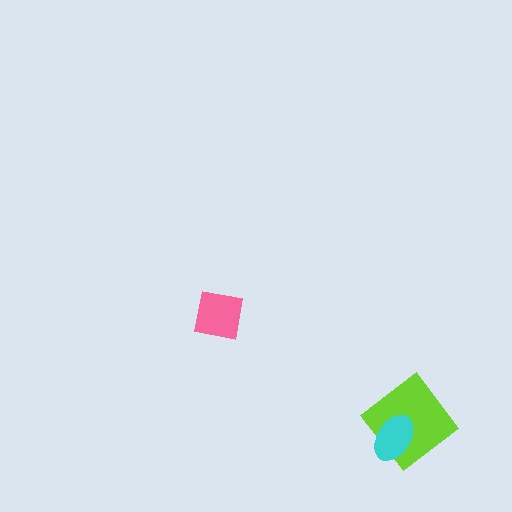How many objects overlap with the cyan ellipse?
1 object overlaps with the cyan ellipse.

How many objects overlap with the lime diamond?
1 object overlaps with the lime diamond.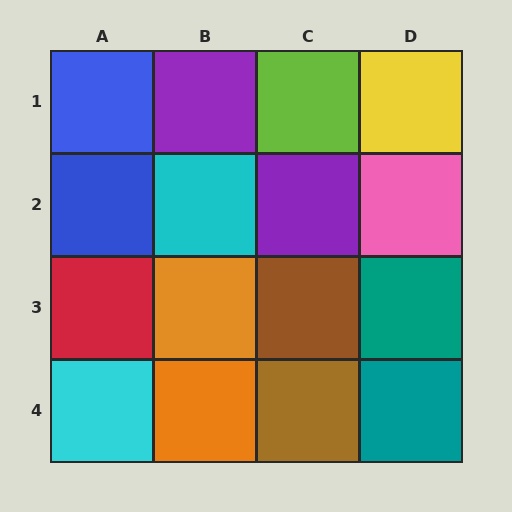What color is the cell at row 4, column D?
Teal.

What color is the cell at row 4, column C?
Brown.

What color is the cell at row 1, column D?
Yellow.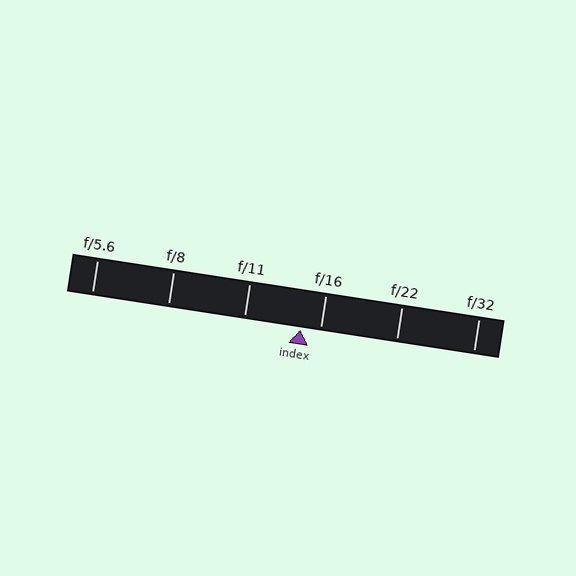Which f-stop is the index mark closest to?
The index mark is closest to f/16.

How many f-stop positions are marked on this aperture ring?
There are 6 f-stop positions marked.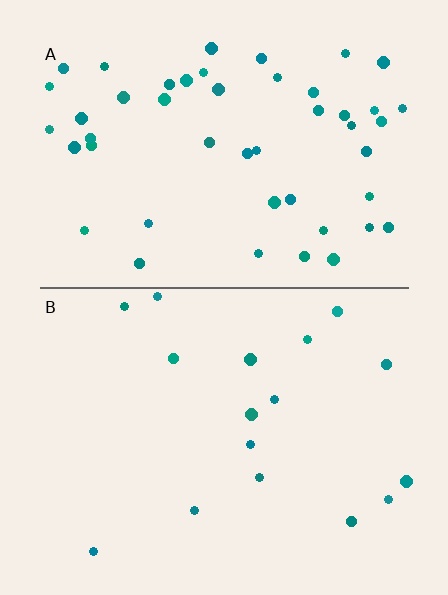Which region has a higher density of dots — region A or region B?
A (the top).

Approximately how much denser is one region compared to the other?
Approximately 2.8× — region A over region B.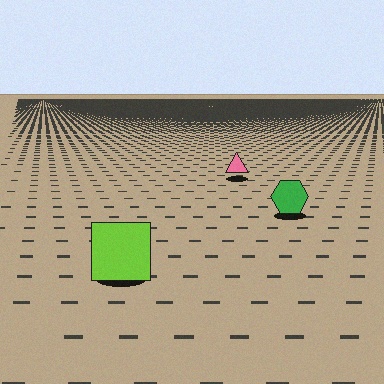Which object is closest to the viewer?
The lime square is closest. The texture marks near it are larger and more spread out.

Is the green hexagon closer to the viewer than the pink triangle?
Yes. The green hexagon is closer — you can tell from the texture gradient: the ground texture is coarser near it.